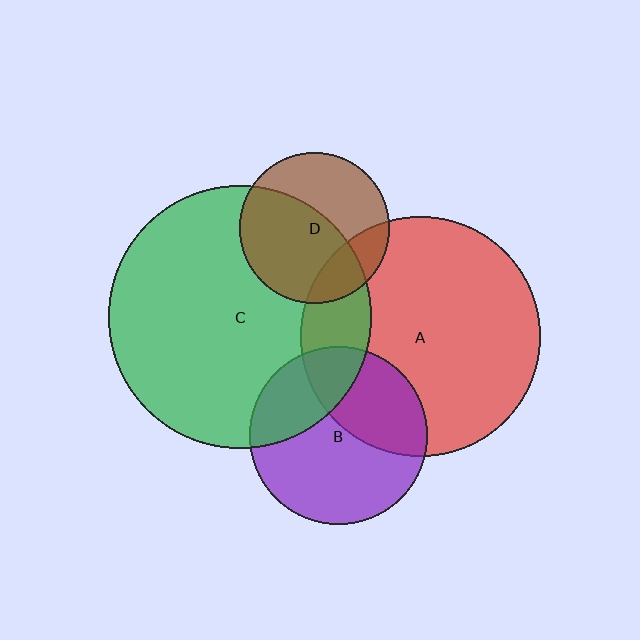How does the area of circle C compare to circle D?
Approximately 3.1 times.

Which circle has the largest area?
Circle C (green).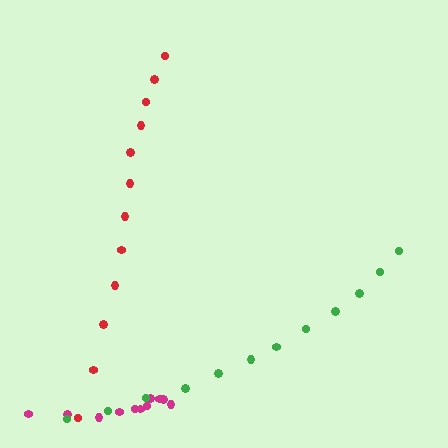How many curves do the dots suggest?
There are 3 distinct paths.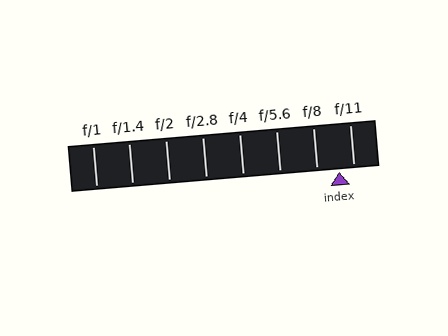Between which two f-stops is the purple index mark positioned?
The index mark is between f/8 and f/11.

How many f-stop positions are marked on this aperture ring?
There are 8 f-stop positions marked.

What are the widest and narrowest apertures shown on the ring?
The widest aperture shown is f/1 and the narrowest is f/11.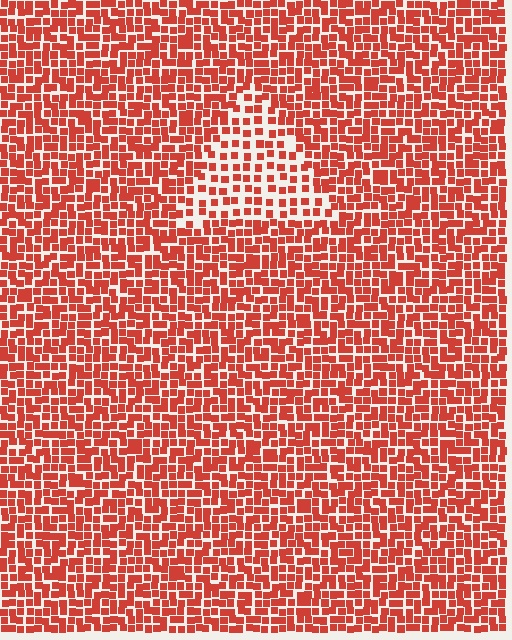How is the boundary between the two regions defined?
The boundary is defined by a change in element density (approximately 1.9x ratio). All elements are the same color, size, and shape.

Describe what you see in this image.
The image contains small red elements arranged at two different densities. A triangle-shaped region is visible where the elements are less densely packed than the surrounding area.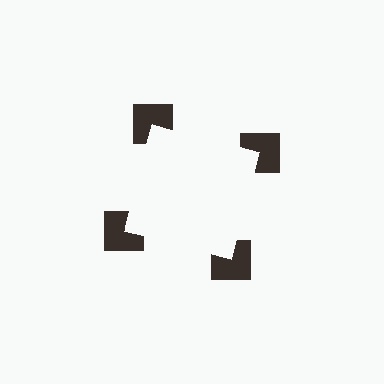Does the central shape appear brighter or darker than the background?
It typically appears slightly brighter than the background, even though no actual brightness change is drawn.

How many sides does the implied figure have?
4 sides.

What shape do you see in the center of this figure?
An illusory square — its edges are inferred from the aligned wedge cuts in the notched squares, not physically drawn.